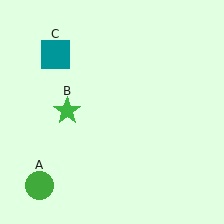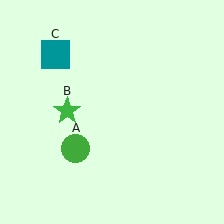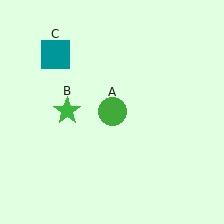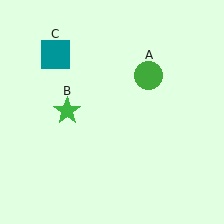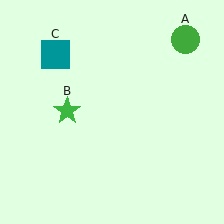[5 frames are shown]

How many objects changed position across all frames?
1 object changed position: green circle (object A).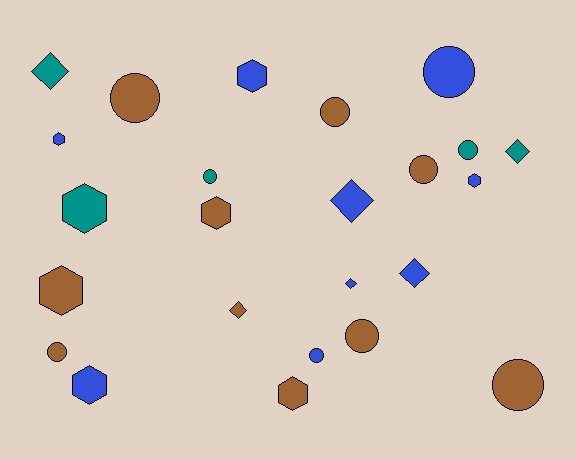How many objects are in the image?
There are 24 objects.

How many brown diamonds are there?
There is 1 brown diamond.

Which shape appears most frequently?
Circle, with 10 objects.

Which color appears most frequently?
Brown, with 10 objects.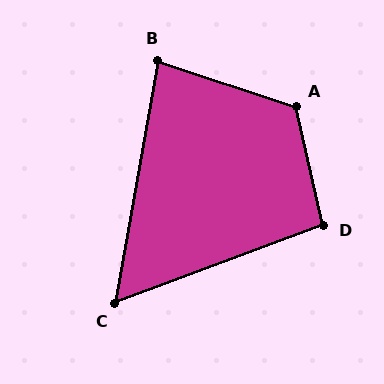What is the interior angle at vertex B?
Approximately 82 degrees (acute).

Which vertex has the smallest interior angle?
C, at approximately 59 degrees.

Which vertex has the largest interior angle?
A, at approximately 121 degrees.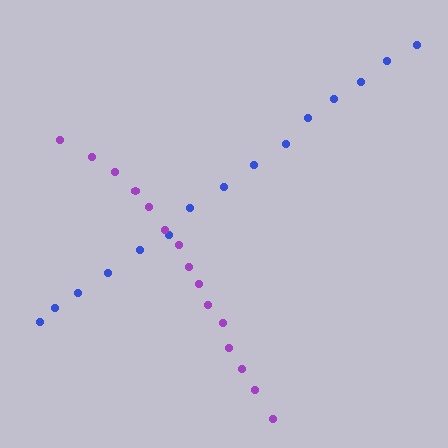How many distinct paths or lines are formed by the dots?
There are 2 distinct paths.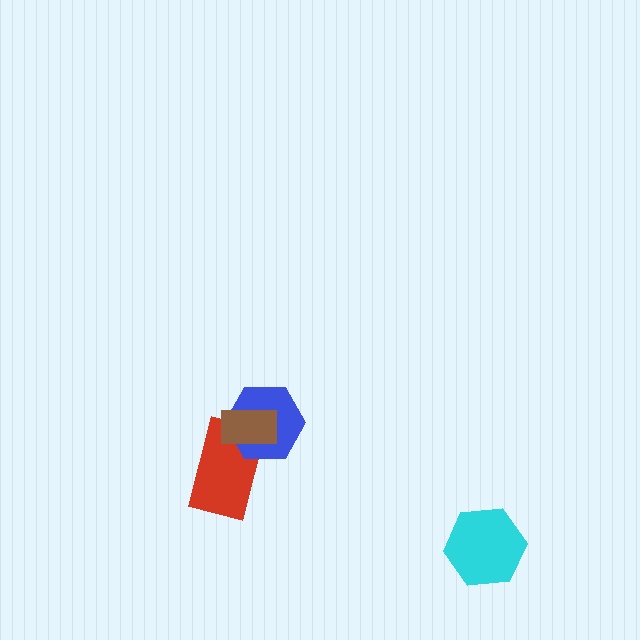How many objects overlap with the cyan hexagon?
0 objects overlap with the cyan hexagon.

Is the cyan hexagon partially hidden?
No, no other shape covers it.